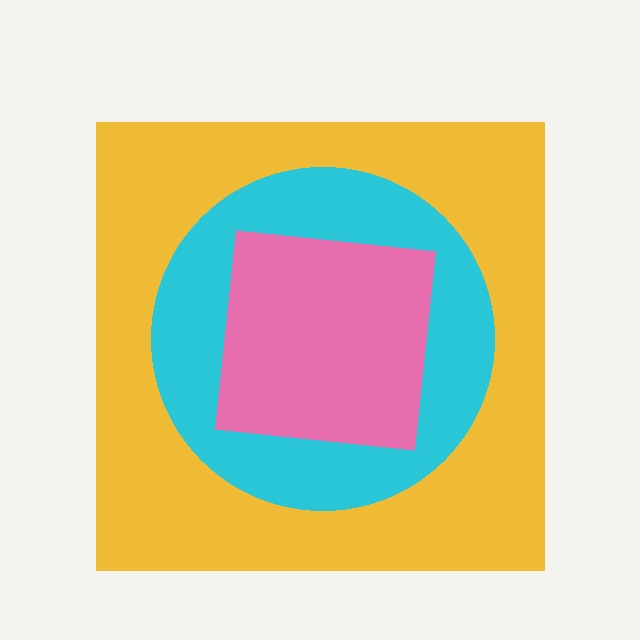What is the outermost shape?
The yellow square.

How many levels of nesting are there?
3.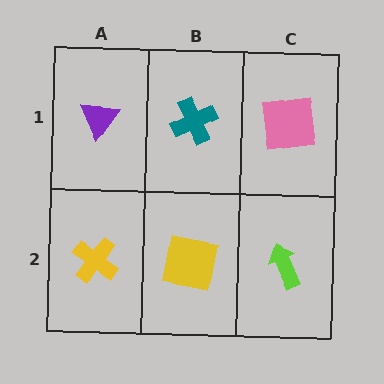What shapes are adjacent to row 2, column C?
A pink square (row 1, column C), a yellow square (row 2, column B).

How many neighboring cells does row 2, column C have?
2.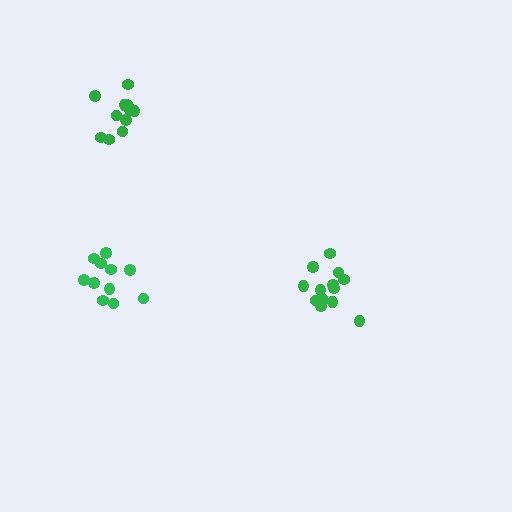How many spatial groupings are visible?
There are 3 spatial groupings.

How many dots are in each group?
Group 1: 13 dots, Group 2: 12 dots, Group 3: 11 dots (36 total).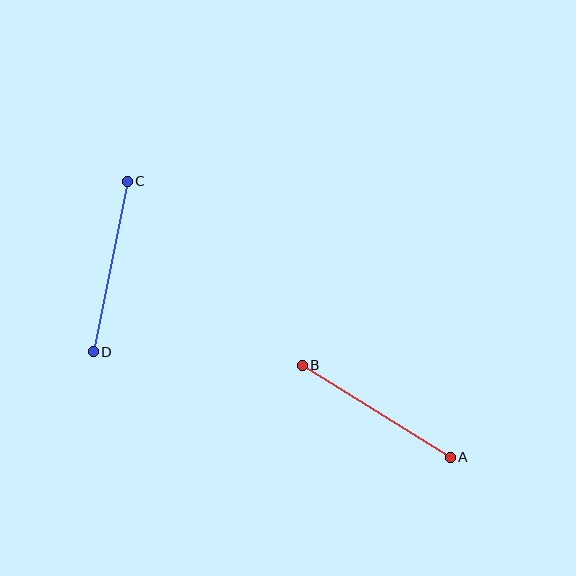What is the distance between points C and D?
The distance is approximately 174 pixels.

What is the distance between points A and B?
The distance is approximately 174 pixels.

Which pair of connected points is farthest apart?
Points A and B are farthest apart.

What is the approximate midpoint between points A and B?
The midpoint is at approximately (376, 411) pixels.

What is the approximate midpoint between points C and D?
The midpoint is at approximately (110, 267) pixels.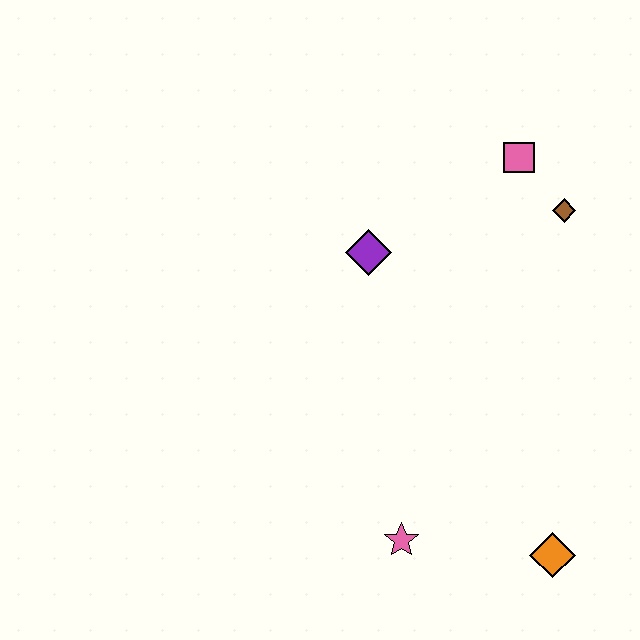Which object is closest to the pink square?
The brown diamond is closest to the pink square.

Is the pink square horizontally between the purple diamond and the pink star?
No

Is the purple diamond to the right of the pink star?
No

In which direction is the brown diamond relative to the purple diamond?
The brown diamond is to the right of the purple diamond.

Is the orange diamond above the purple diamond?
No